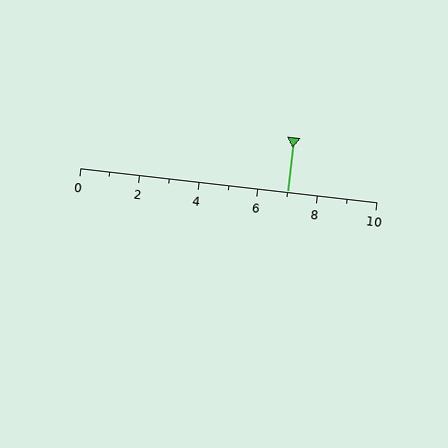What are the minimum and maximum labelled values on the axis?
The axis runs from 0 to 10.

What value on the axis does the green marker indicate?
The marker indicates approximately 7.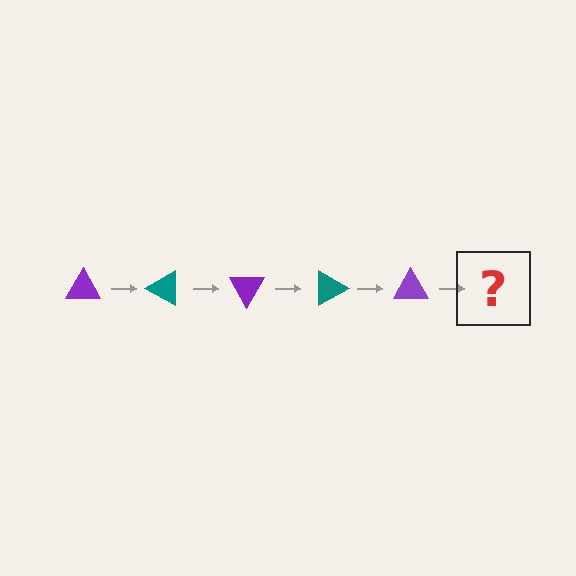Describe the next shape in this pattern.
It should be a teal triangle, rotated 150 degrees from the start.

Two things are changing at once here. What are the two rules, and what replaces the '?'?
The two rules are that it rotates 30 degrees each step and the color cycles through purple and teal. The '?' should be a teal triangle, rotated 150 degrees from the start.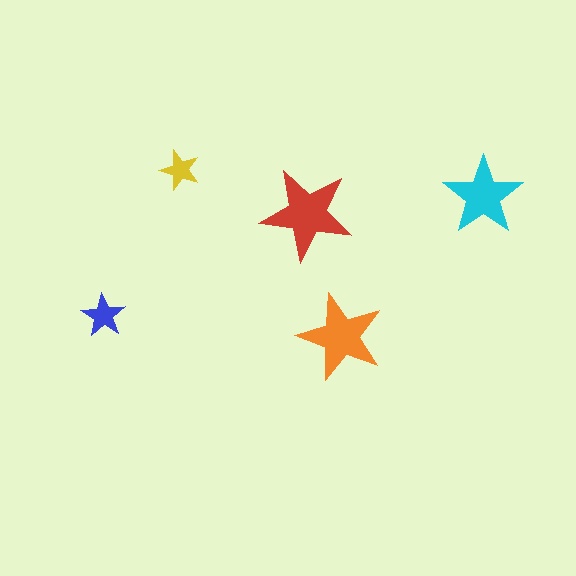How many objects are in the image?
There are 5 objects in the image.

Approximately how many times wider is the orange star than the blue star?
About 2 times wider.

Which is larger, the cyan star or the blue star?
The cyan one.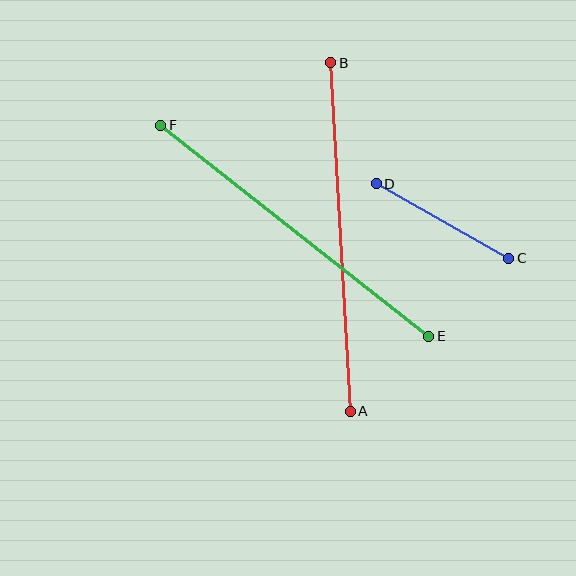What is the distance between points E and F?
The distance is approximately 341 pixels.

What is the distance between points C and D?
The distance is approximately 152 pixels.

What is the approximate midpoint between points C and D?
The midpoint is at approximately (442, 221) pixels.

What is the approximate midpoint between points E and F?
The midpoint is at approximately (295, 231) pixels.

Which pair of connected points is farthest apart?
Points A and B are farthest apart.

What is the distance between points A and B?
The distance is approximately 349 pixels.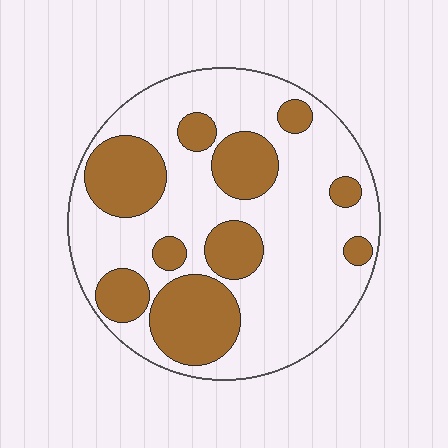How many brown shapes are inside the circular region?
10.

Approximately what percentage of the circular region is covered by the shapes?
Approximately 35%.